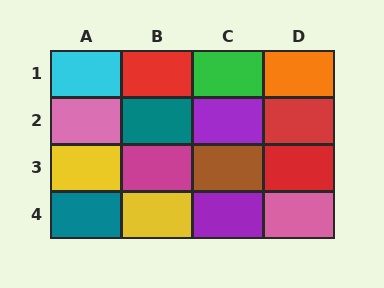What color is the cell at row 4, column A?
Teal.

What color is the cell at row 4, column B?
Yellow.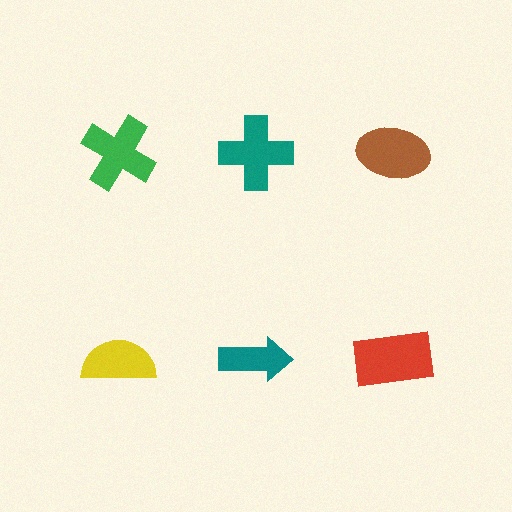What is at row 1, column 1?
A green cross.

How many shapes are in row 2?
3 shapes.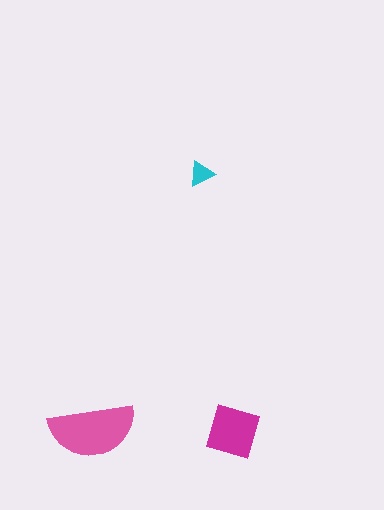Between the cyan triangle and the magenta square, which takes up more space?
The magenta square.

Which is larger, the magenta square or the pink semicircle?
The pink semicircle.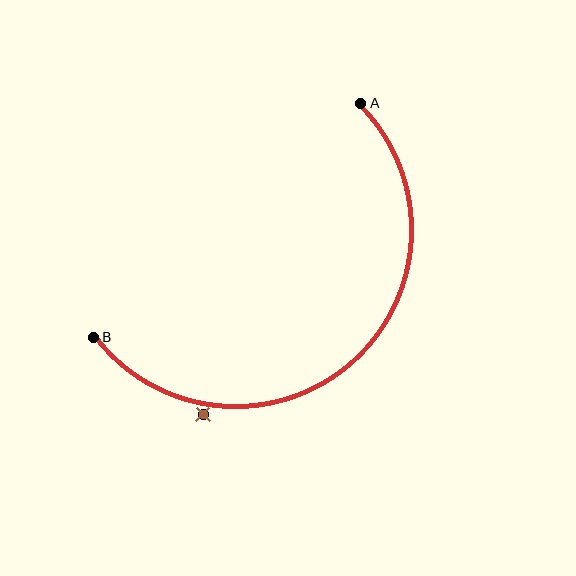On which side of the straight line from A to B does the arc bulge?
The arc bulges below and to the right of the straight line connecting A and B.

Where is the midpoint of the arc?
The arc midpoint is the point on the curve farthest from the straight line joining A and B. It sits below and to the right of that line.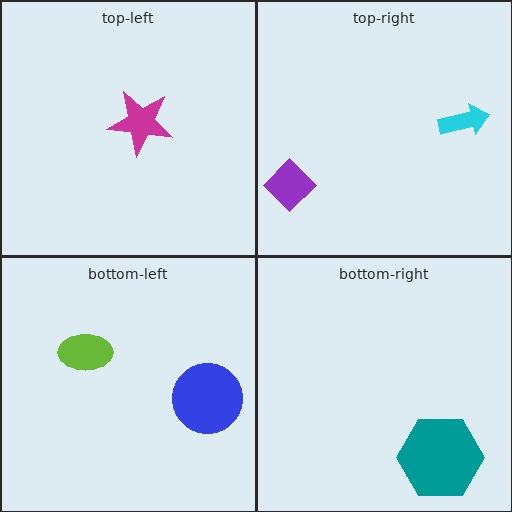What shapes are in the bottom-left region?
The lime ellipse, the blue circle.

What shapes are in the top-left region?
The magenta star.